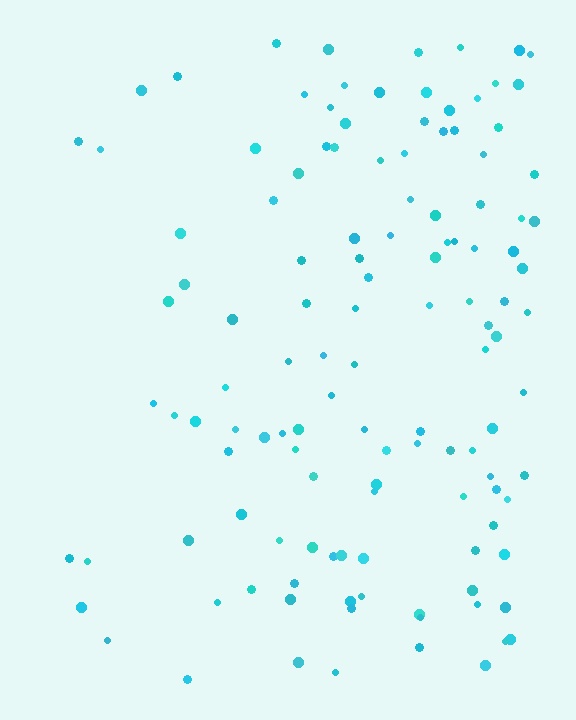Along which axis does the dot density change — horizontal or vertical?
Horizontal.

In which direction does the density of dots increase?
From left to right, with the right side densest.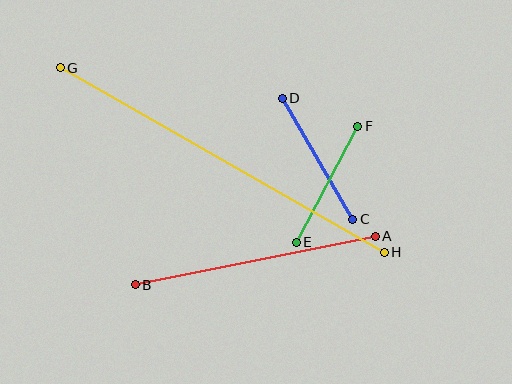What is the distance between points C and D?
The distance is approximately 140 pixels.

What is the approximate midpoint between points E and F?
The midpoint is at approximately (327, 184) pixels.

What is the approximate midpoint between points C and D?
The midpoint is at approximately (317, 159) pixels.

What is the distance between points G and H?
The distance is approximately 373 pixels.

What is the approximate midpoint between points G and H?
The midpoint is at approximately (222, 160) pixels.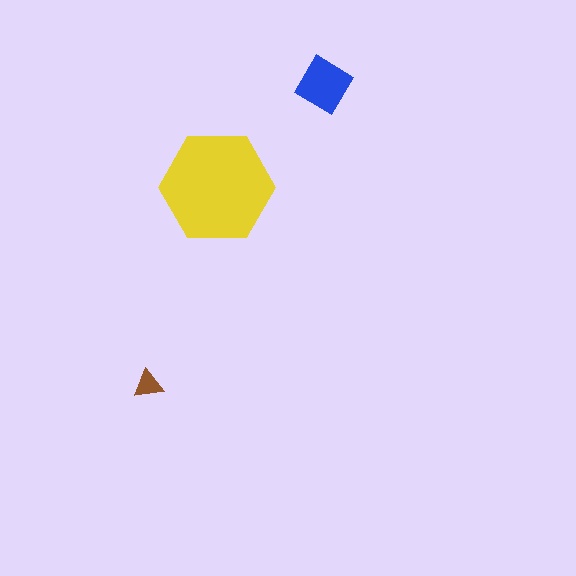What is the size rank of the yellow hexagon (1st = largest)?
1st.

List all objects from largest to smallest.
The yellow hexagon, the blue diamond, the brown triangle.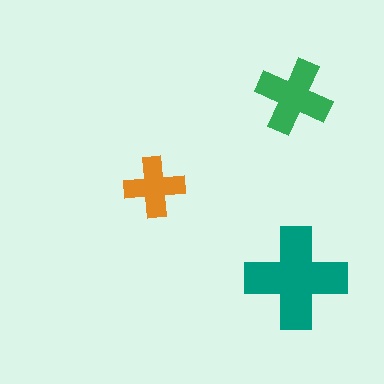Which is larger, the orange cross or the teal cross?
The teal one.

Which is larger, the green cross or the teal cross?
The teal one.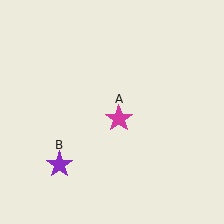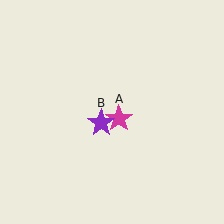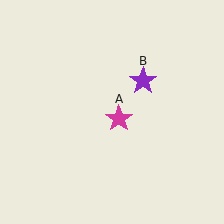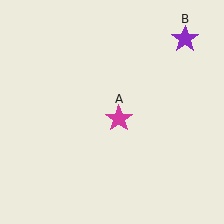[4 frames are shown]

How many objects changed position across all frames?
1 object changed position: purple star (object B).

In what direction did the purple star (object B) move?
The purple star (object B) moved up and to the right.